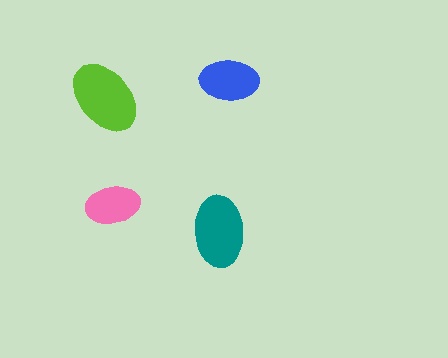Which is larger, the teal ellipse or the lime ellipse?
The lime one.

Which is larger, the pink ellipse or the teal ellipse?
The teal one.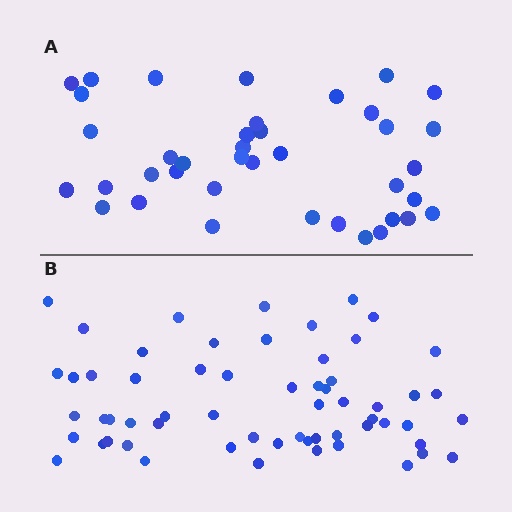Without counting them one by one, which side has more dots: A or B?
Region B (the bottom region) has more dots.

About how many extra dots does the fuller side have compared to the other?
Region B has approximately 20 more dots than region A.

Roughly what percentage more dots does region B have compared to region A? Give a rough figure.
About 55% more.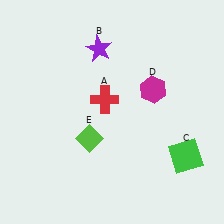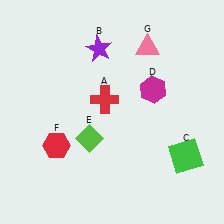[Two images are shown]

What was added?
A red hexagon (F), a pink triangle (G) were added in Image 2.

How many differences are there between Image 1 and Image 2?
There are 2 differences between the two images.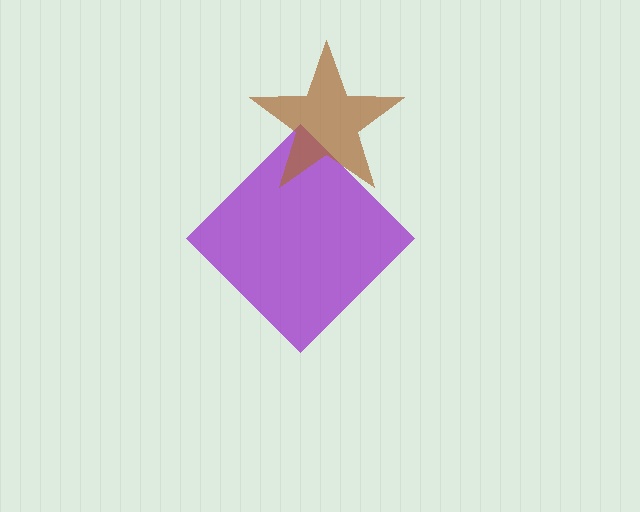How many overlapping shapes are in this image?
There are 2 overlapping shapes in the image.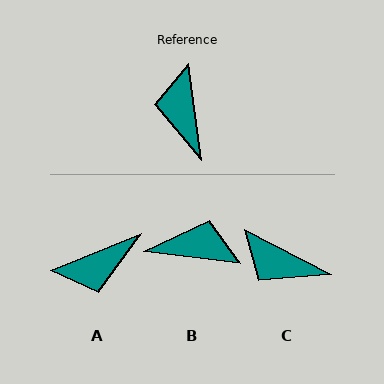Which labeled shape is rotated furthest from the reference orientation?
B, about 105 degrees away.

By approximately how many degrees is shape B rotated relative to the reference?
Approximately 105 degrees clockwise.